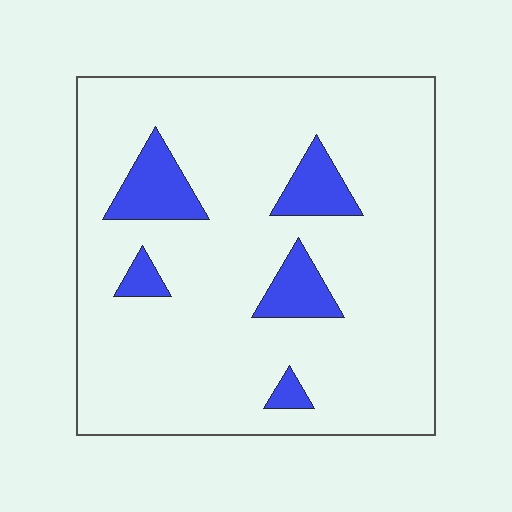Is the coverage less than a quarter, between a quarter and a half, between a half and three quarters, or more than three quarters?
Less than a quarter.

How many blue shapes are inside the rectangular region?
5.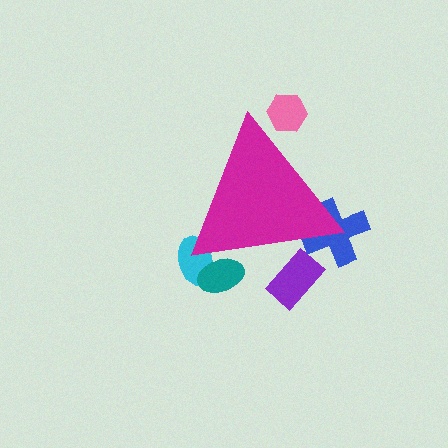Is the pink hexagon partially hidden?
Yes, the pink hexagon is partially hidden behind the magenta triangle.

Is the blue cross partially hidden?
Yes, the blue cross is partially hidden behind the magenta triangle.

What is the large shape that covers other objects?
A magenta triangle.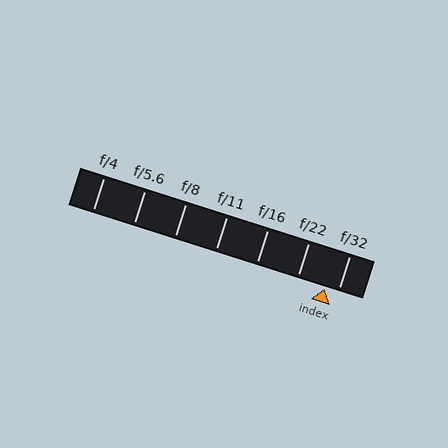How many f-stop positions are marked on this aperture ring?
There are 7 f-stop positions marked.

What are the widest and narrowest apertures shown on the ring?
The widest aperture shown is f/4 and the narrowest is f/32.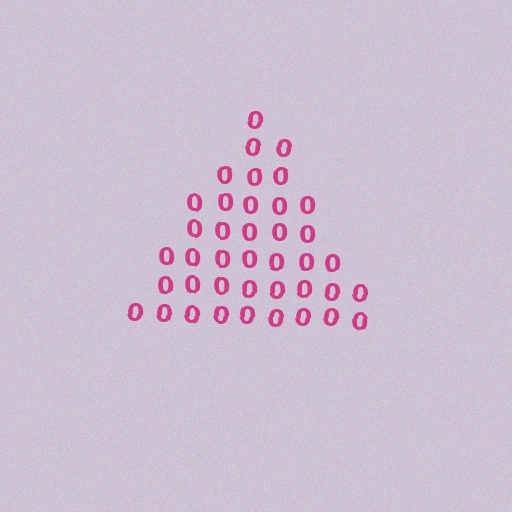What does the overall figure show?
The overall figure shows a triangle.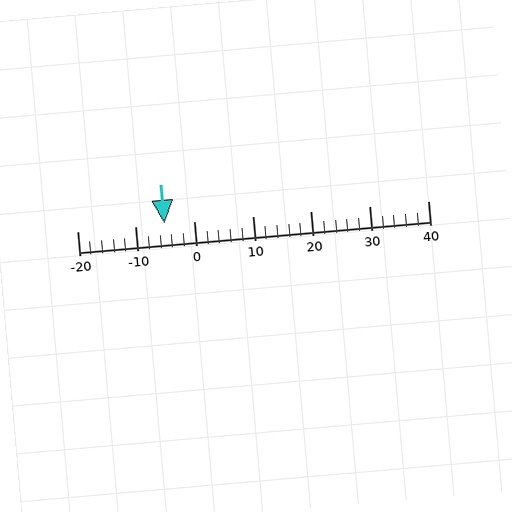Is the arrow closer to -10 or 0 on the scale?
The arrow is closer to -10.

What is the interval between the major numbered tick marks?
The major tick marks are spaced 10 units apart.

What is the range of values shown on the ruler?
The ruler shows values from -20 to 40.